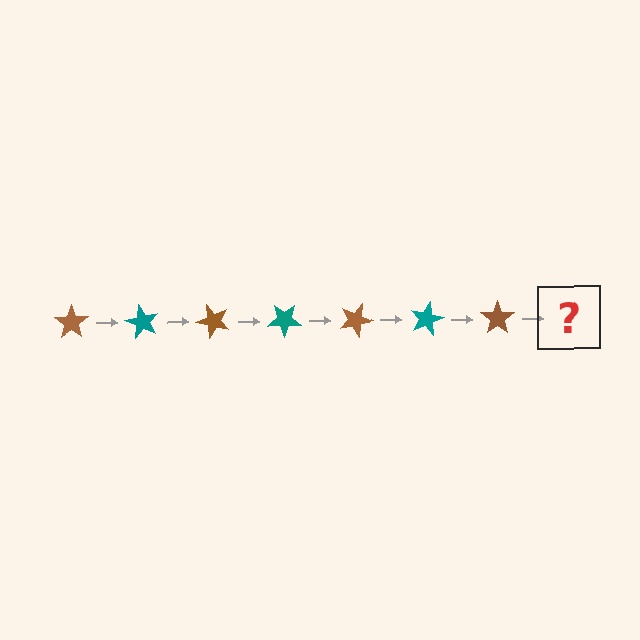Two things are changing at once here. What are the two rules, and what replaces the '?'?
The two rules are that it rotates 60 degrees each step and the color cycles through brown and teal. The '?' should be a teal star, rotated 420 degrees from the start.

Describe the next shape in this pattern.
It should be a teal star, rotated 420 degrees from the start.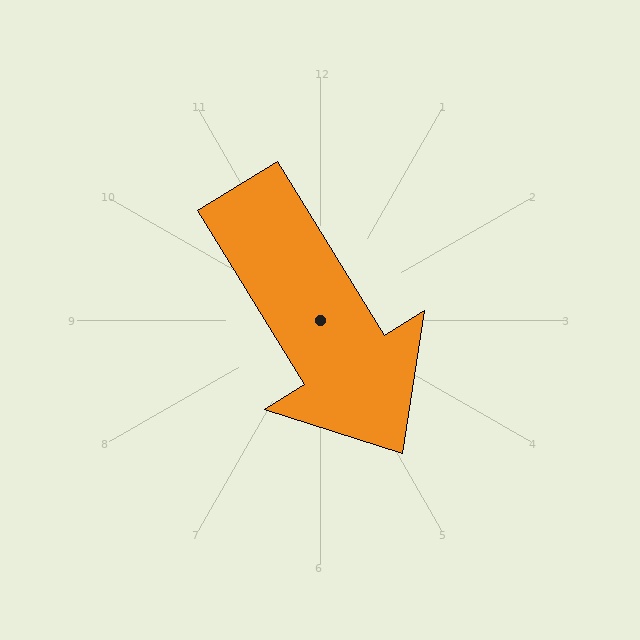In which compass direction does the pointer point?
Southeast.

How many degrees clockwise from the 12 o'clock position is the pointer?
Approximately 148 degrees.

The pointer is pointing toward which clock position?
Roughly 5 o'clock.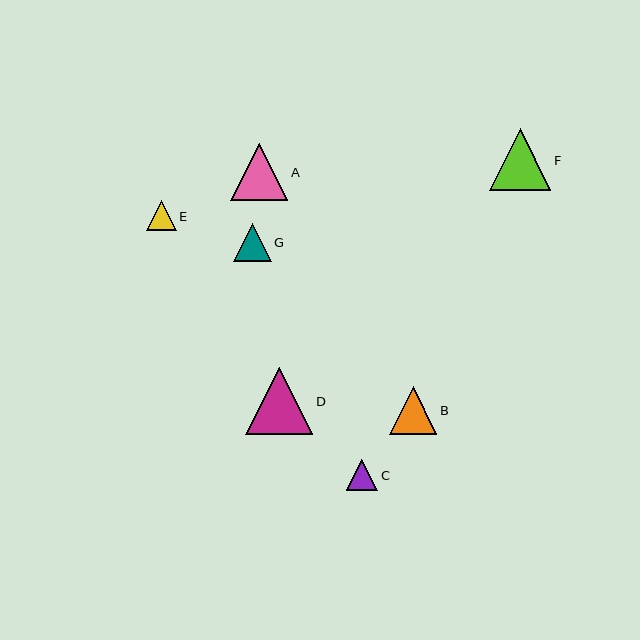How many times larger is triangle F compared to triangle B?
Triangle F is approximately 1.3 times the size of triangle B.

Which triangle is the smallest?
Triangle E is the smallest with a size of approximately 30 pixels.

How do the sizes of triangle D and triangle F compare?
Triangle D and triangle F are approximately the same size.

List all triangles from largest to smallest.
From largest to smallest: D, F, A, B, G, C, E.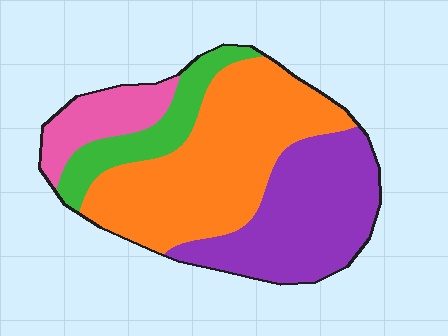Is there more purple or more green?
Purple.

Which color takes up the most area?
Orange, at roughly 45%.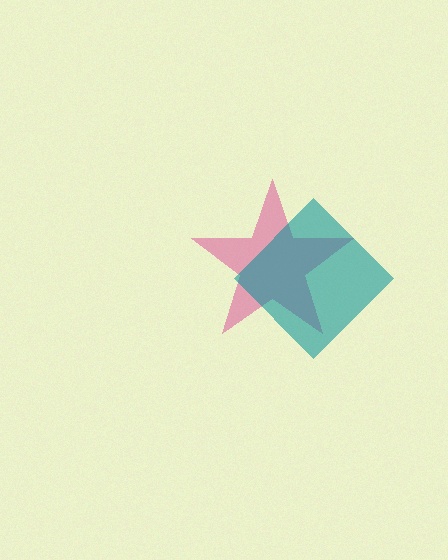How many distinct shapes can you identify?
There are 2 distinct shapes: a magenta star, a teal diamond.